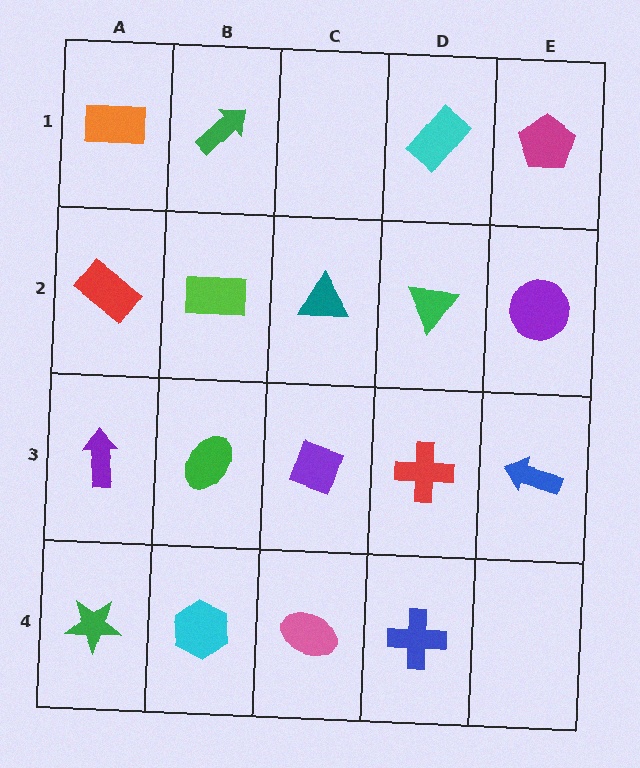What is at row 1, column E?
A magenta pentagon.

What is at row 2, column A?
A red rectangle.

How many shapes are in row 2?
5 shapes.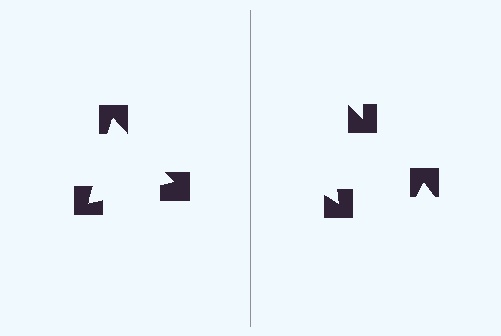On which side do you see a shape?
An illusory triangle appears on the left side. On the right side the wedge cuts are rotated, so no coherent shape forms.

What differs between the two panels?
The notched squares are positioned identically on both sides; only the wedge orientations differ. On the left they align to a triangle; on the right they are misaligned.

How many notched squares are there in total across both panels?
6 — 3 on each side.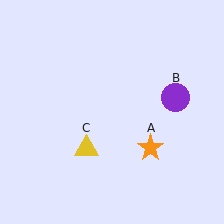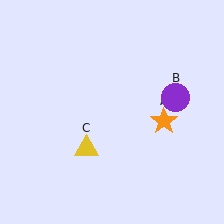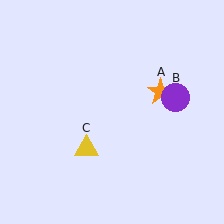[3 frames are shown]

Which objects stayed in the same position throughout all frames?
Purple circle (object B) and yellow triangle (object C) remained stationary.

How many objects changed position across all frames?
1 object changed position: orange star (object A).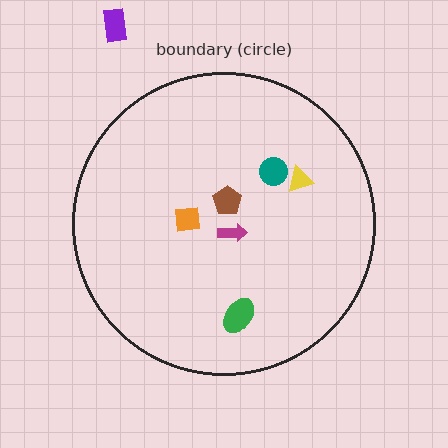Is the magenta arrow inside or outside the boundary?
Inside.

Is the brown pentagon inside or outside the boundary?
Inside.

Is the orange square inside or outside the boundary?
Inside.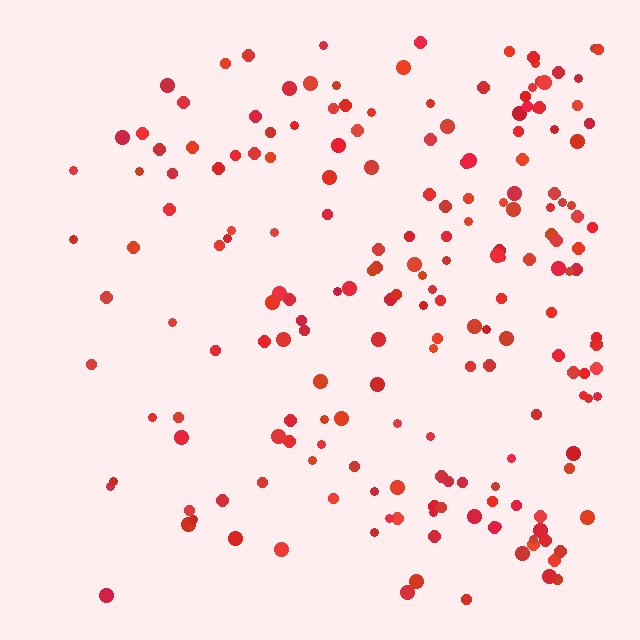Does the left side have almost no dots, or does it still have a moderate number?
Still a moderate number, just noticeably fewer than the right.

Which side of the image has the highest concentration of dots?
The right.